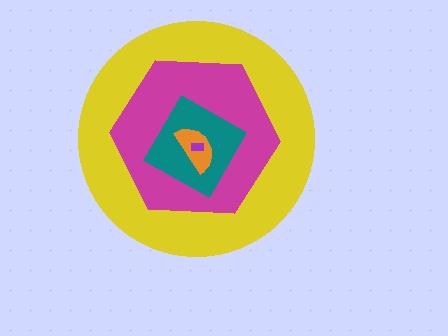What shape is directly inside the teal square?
The orange semicircle.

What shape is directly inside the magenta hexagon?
The teal square.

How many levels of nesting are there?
5.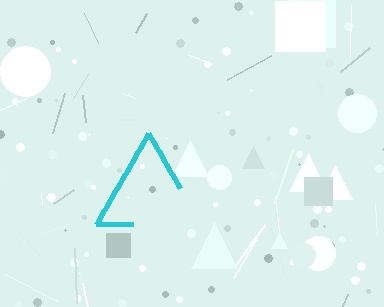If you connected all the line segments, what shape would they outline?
They would outline a triangle.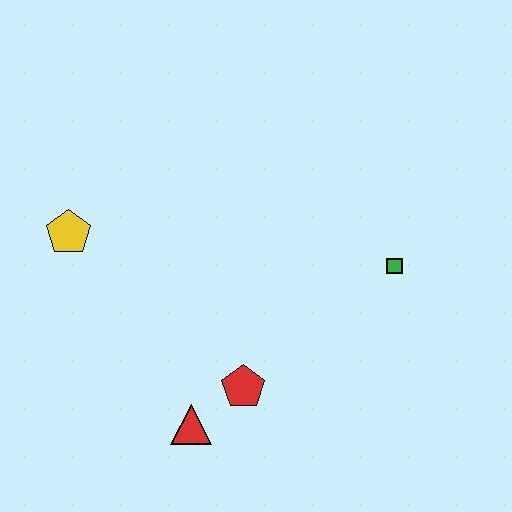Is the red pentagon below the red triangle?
No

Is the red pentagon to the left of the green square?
Yes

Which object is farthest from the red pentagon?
The yellow pentagon is farthest from the red pentagon.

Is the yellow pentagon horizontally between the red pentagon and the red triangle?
No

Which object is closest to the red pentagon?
The red triangle is closest to the red pentagon.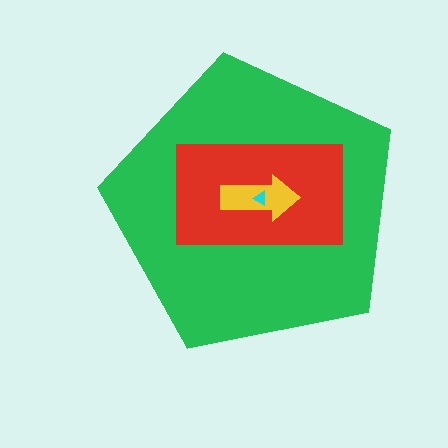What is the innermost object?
The cyan triangle.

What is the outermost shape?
The green pentagon.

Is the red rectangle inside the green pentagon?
Yes.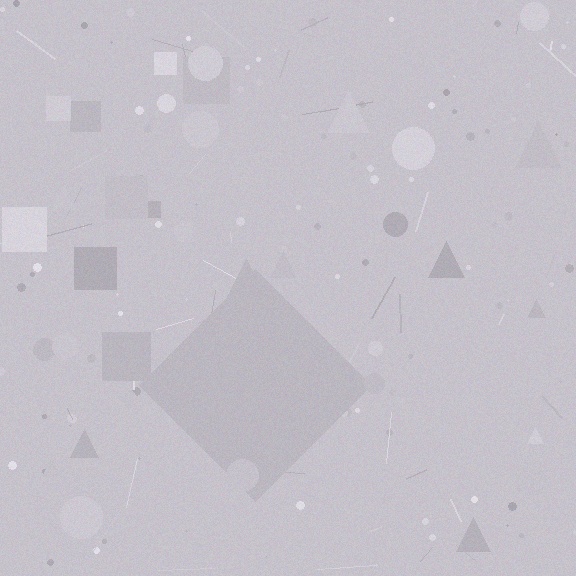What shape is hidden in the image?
A diamond is hidden in the image.